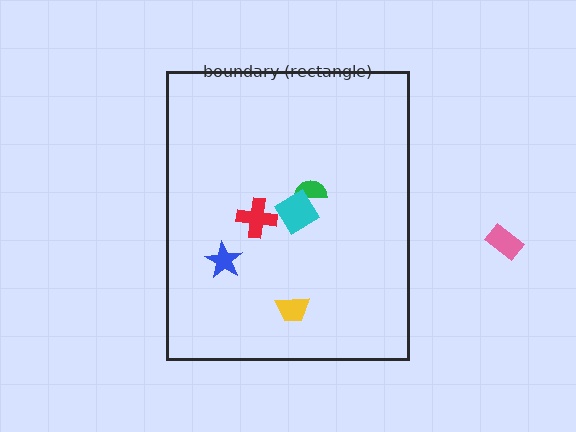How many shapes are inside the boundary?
5 inside, 1 outside.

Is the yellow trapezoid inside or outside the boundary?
Inside.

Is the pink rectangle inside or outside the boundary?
Outside.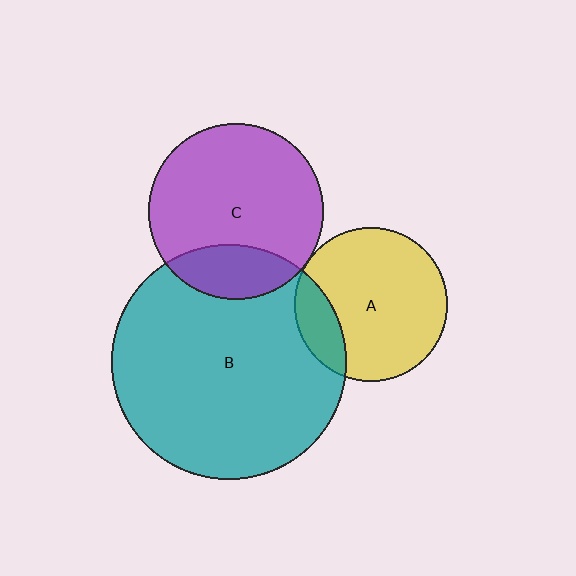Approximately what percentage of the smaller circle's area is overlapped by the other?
Approximately 20%.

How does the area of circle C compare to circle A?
Approximately 1.3 times.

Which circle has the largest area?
Circle B (teal).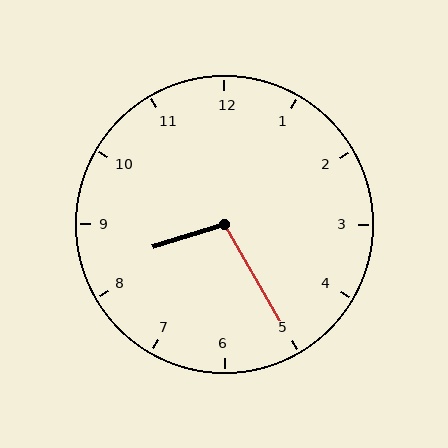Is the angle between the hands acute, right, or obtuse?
It is obtuse.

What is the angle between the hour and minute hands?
Approximately 102 degrees.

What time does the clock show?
8:25.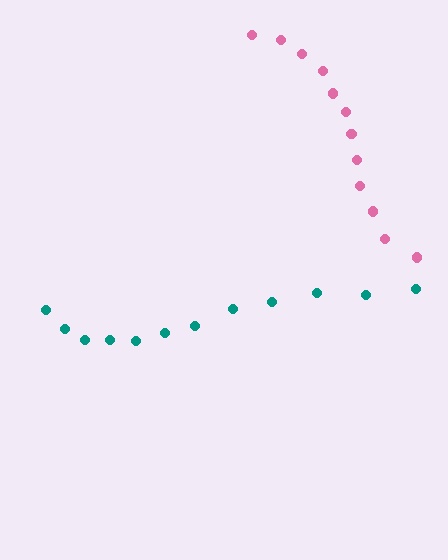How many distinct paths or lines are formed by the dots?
There are 2 distinct paths.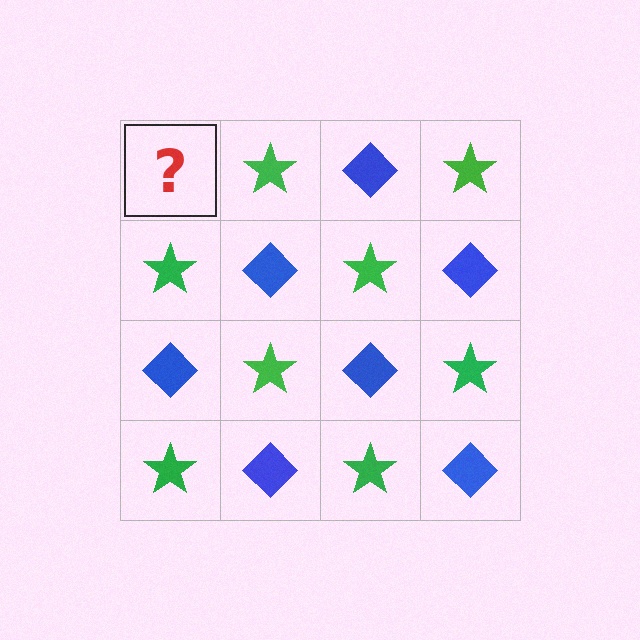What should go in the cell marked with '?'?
The missing cell should contain a blue diamond.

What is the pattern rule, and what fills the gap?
The rule is that it alternates blue diamond and green star in a checkerboard pattern. The gap should be filled with a blue diamond.